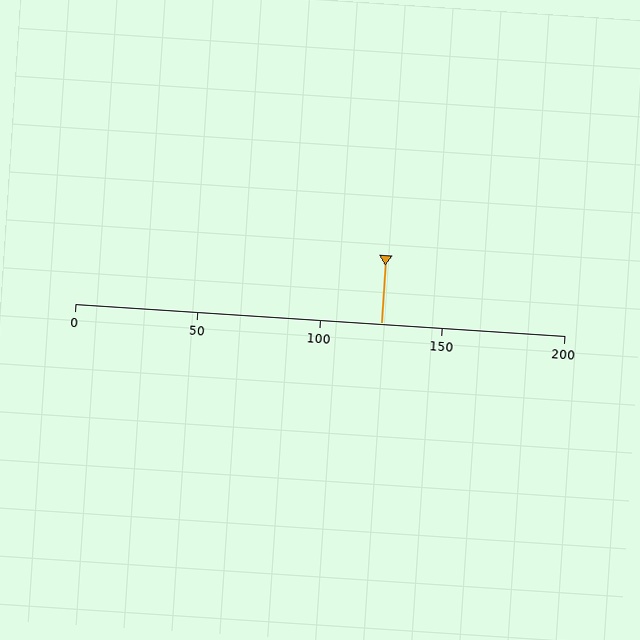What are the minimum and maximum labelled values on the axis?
The axis runs from 0 to 200.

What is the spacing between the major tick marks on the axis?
The major ticks are spaced 50 apart.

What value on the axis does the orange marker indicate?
The marker indicates approximately 125.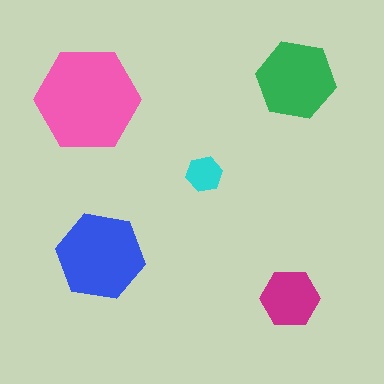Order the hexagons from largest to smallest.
the pink one, the blue one, the green one, the magenta one, the cyan one.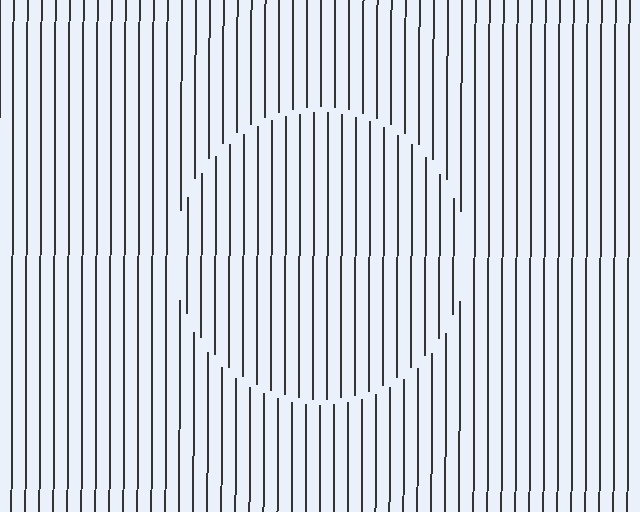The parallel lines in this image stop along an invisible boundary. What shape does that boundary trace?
An illusory circle. The interior of the shape contains the same grating, shifted by half a period — the contour is defined by the phase discontinuity where line-ends from the inner and outer gratings abut.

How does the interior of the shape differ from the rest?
The interior of the shape contains the same grating, shifted by half a period — the contour is defined by the phase discontinuity where line-ends from the inner and outer gratings abut.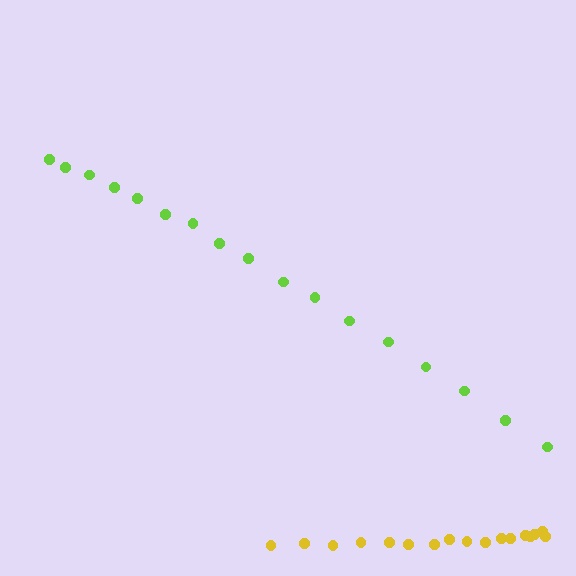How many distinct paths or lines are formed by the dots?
There are 2 distinct paths.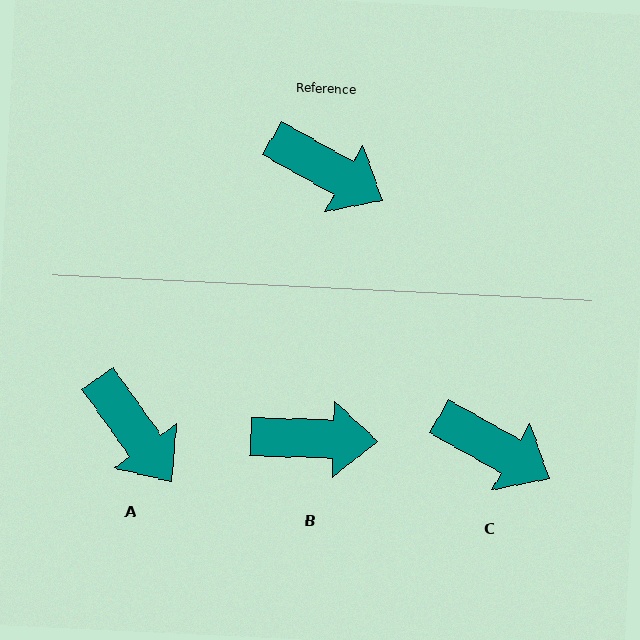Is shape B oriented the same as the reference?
No, it is off by about 28 degrees.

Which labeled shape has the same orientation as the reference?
C.